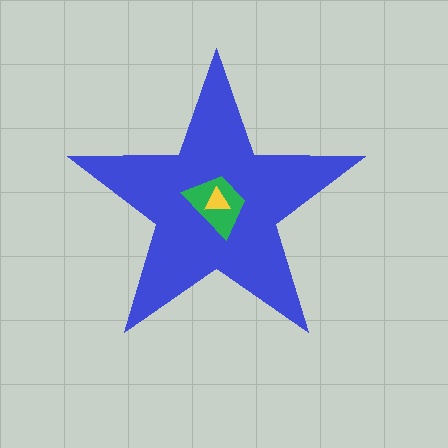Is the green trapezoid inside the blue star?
Yes.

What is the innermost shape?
The yellow triangle.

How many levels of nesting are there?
3.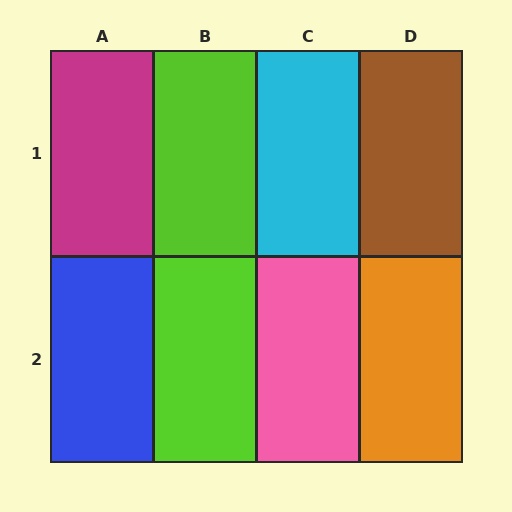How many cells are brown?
1 cell is brown.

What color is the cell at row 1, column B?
Lime.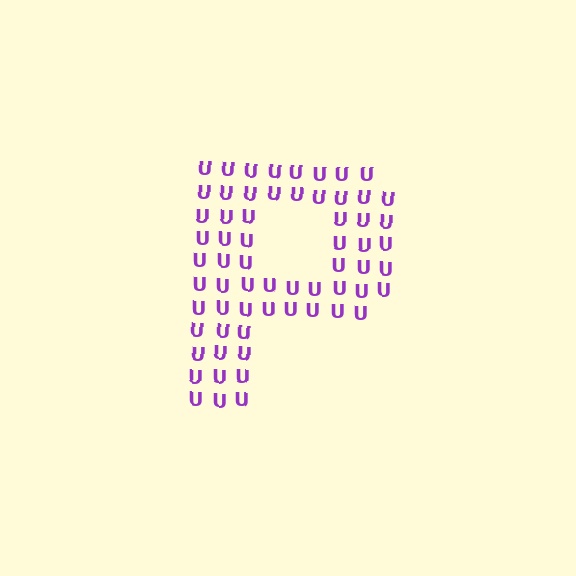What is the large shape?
The large shape is the letter P.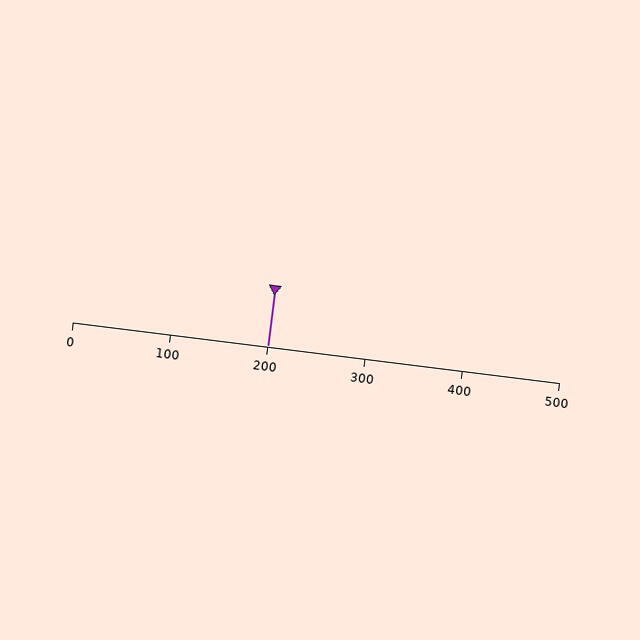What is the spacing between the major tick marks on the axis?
The major ticks are spaced 100 apart.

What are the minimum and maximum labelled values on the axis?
The axis runs from 0 to 500.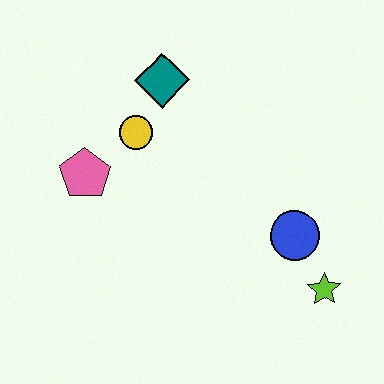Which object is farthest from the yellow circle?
The lime star is farthest from the yellow circle.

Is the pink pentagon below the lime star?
No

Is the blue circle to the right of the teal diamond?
Yes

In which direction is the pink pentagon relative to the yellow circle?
The pink pentagon is to the left of the yellow circle.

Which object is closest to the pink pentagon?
The yellow circle is closest to the pink pentagon.